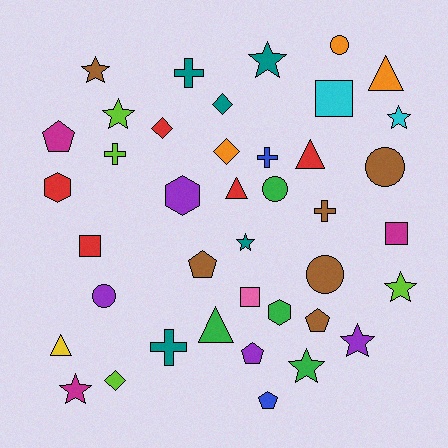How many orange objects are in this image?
There are 3 orange objects.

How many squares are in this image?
There are 4 squares.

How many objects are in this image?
There are 40 objects.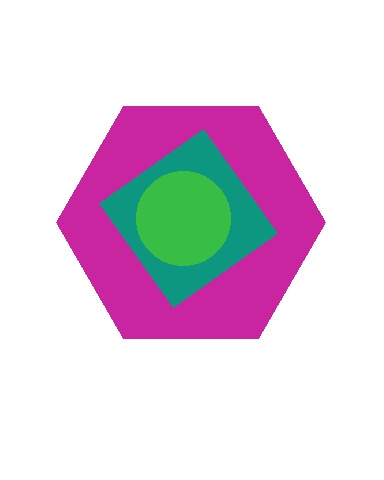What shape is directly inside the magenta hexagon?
The teal diamond.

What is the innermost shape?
The green circle.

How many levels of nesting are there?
3.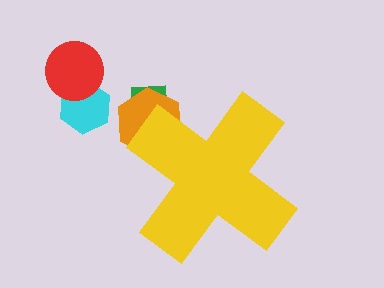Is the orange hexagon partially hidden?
Yes, the orange hexagon is partially hidden behind the yellow cross.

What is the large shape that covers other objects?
A yellow cross.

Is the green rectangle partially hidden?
Yes, the green rectangle is partially hidden behind the yellow cross.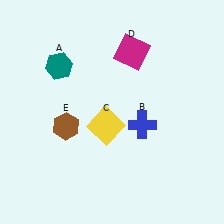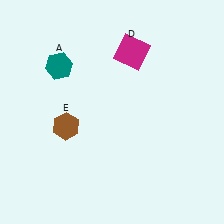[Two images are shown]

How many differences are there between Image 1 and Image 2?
There are 2 differences between the two images.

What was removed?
The blue cross (B), the yellow square (C) were removed in Image 2.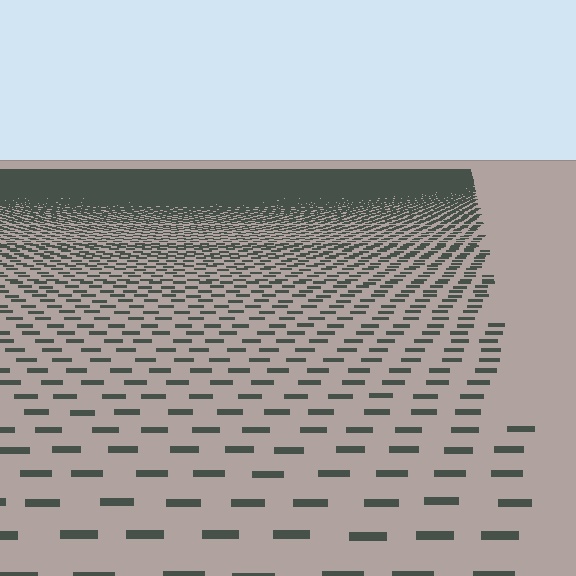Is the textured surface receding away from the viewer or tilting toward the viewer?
The surface is receding away from the viewer. Texture elements get smaller and denser toward the top.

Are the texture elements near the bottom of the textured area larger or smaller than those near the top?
Larger. Near the bottom, elements are closer to the viewer and appear at a bigger on-screen size.